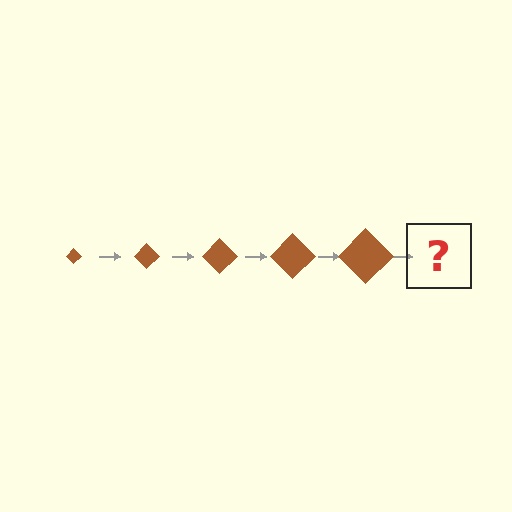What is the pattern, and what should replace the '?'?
The pattern is that the diamond gets progressively larger each step. The '?' should be a brown diamond, larger than the previous one.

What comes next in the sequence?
The next element should be a brown diamond, larger than the previous one.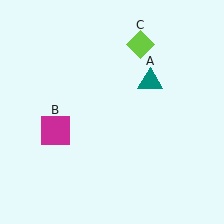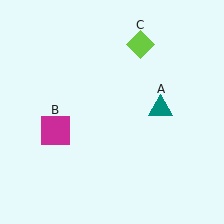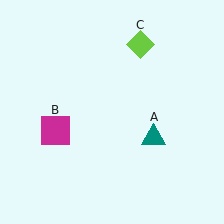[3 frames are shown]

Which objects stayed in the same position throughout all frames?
Magenta square (object B) and lime diamond (object C) remained stationary.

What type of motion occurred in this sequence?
The teal triangle (object A) rotated clockwise around the center of the scene.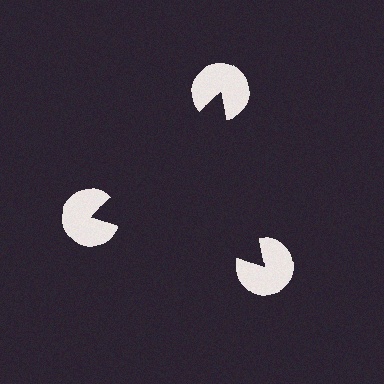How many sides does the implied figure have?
3 sides.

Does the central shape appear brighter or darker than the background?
It typically appears slightly darker than the background, even though no actual brightness change is drawn.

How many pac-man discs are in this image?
There are 3 — one at each vertex of the illusory triangle.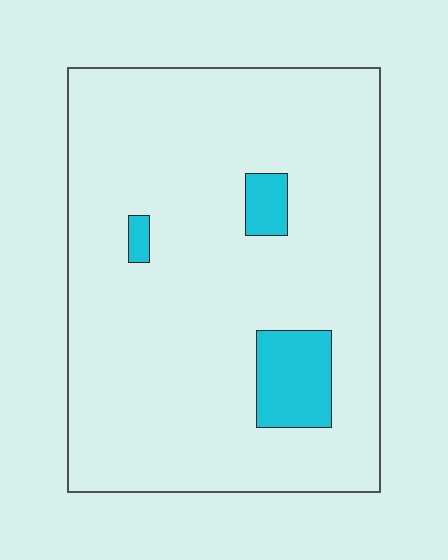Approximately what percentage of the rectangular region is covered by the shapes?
Approximately 10%.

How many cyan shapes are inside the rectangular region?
3.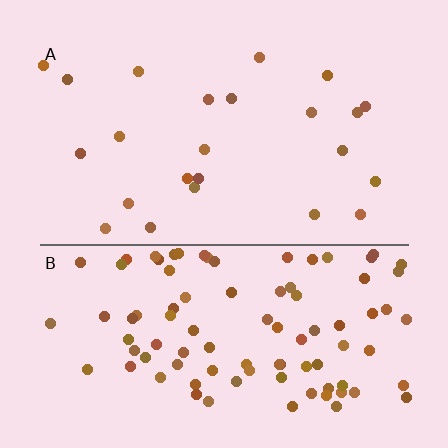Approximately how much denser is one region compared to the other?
Approximately 4.0× — region B over region A.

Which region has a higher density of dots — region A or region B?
B (the bottom).